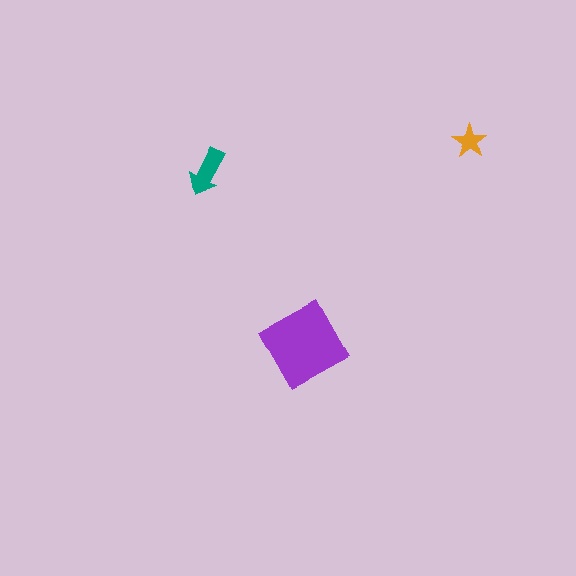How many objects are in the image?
There are 3 objects in the image.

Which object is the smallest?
The orange star.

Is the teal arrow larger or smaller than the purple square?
Smaller.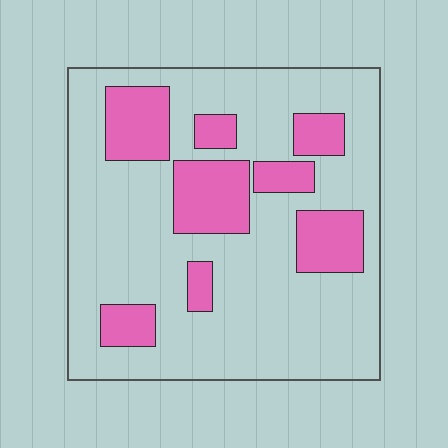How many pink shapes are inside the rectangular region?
8.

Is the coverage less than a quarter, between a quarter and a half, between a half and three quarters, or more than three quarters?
Less than a quarter.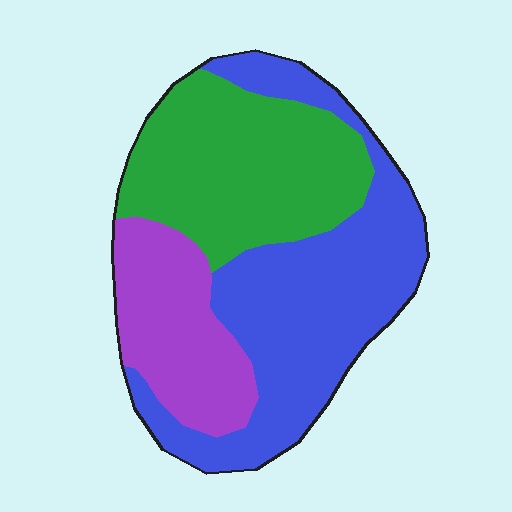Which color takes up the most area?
Blue, at roughly 45%.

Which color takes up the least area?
Purple, at roughly 20%.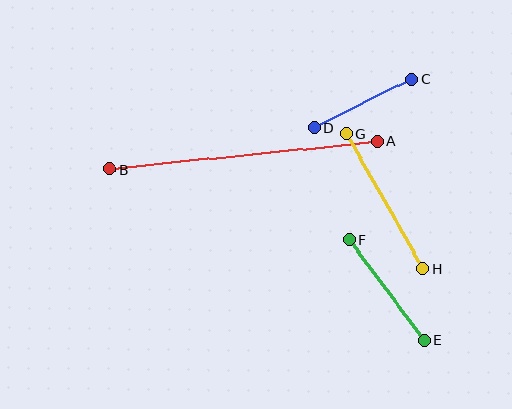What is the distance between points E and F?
The distance is approximately 125 pixels.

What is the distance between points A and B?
The distance is approximately 269 pixels.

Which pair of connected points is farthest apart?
Points A and B are farthest apart.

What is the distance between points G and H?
The distance is approximately 155 pixels.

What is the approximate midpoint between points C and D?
The midpoint is at approximately (363, 103) pixels.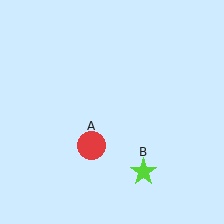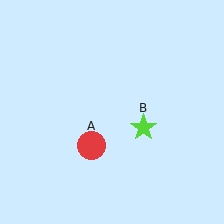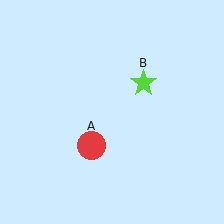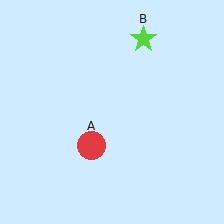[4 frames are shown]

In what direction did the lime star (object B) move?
The lime star (object B) moved up.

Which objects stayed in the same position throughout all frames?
Red circle (object A) remained stationary.